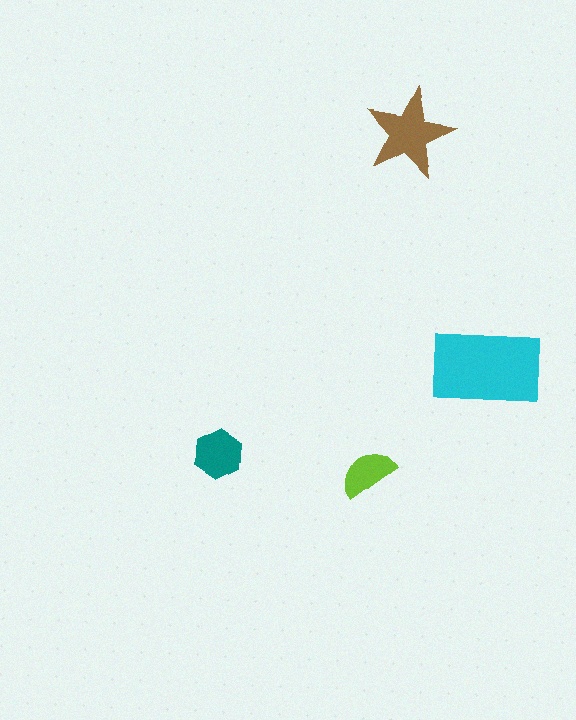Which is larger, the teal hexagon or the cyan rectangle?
The cyan rectangle.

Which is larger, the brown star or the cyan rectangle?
The cyan rectangle.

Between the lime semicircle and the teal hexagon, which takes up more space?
The teal hexagon.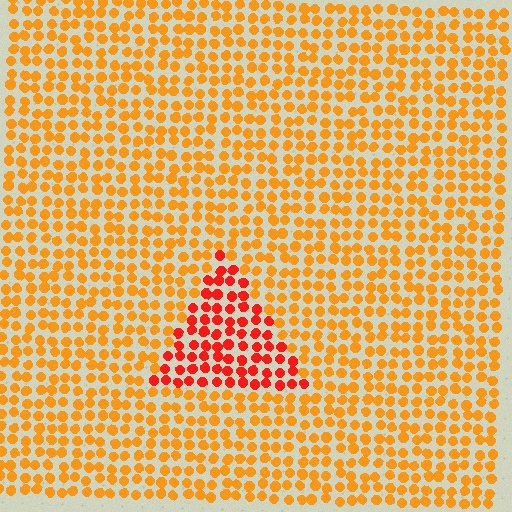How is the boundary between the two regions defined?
The boundary is defined purely by a slight shift in hue (about 34 degrees). Spacing, size, and orientation are identical on both sides.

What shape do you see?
I see a triangle.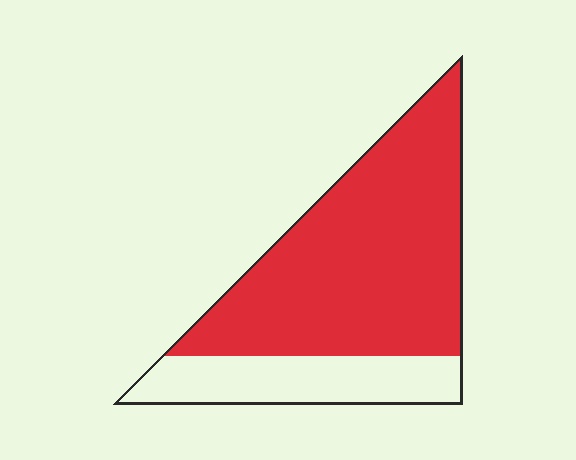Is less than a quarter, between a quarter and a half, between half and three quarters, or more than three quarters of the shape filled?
Between half and three quarters.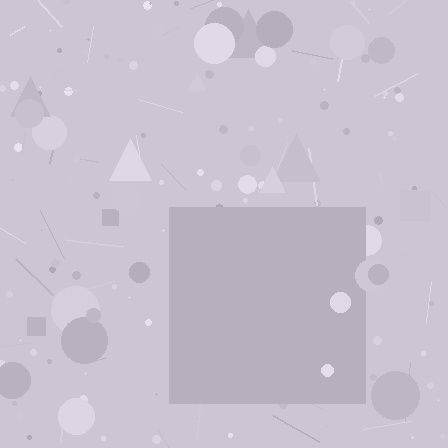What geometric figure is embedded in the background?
A square is embedded in the background.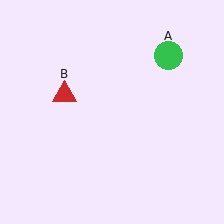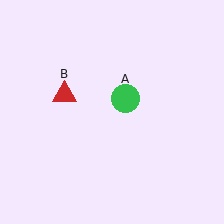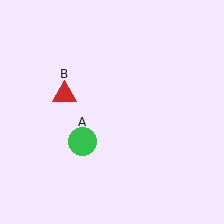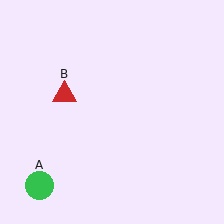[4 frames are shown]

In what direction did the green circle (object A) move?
The green circle (object A) moved down and to the left.